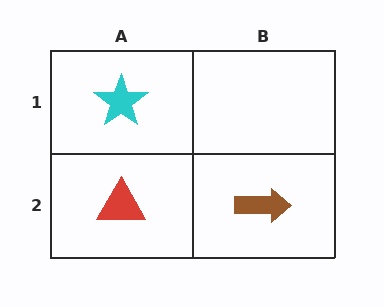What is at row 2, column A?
A red triangle.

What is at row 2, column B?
A brown arrow.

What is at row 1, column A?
A cyan star.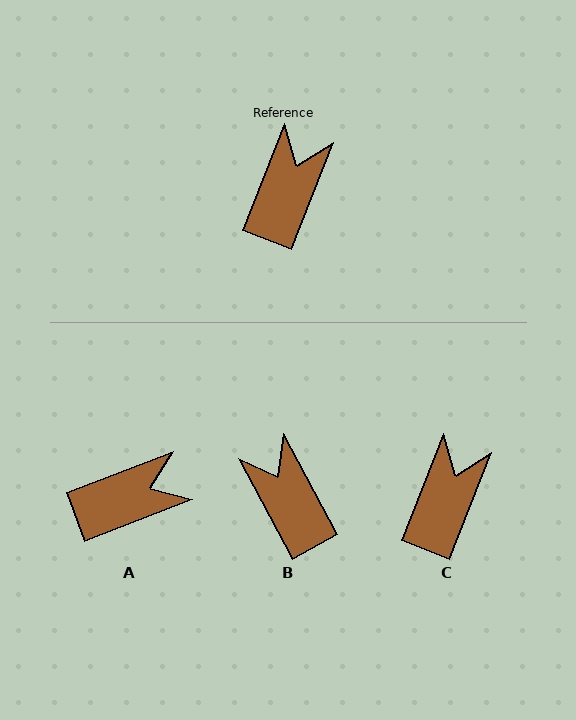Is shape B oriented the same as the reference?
No, it is off by about 50 degrees.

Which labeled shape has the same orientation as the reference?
C.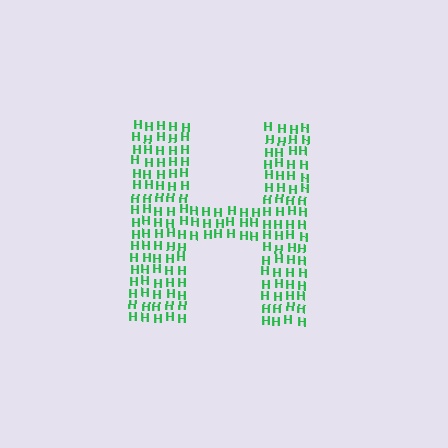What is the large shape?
The large shape is the letter H.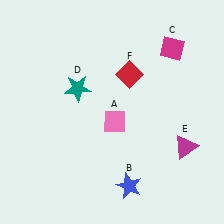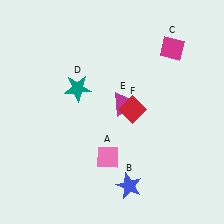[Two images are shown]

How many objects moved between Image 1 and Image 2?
3 objects moved between the two images.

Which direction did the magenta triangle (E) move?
The magenta triangle (E) moved left.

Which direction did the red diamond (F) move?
The red diamond (F) moved down.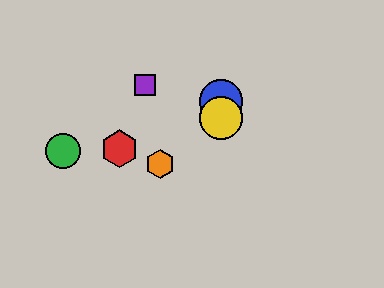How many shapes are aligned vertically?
2 shapes (the blue circle, the yellow circle) are aligned vertically.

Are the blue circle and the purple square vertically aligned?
No, the blue circle is at x≈221 and the purple square is at x≈145.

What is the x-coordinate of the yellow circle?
The yellow circle is at x≈221.